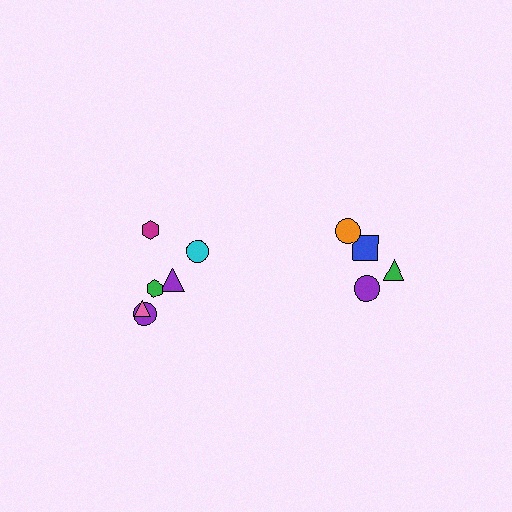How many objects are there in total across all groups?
There are 10 objects.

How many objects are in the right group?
There are 4 objects.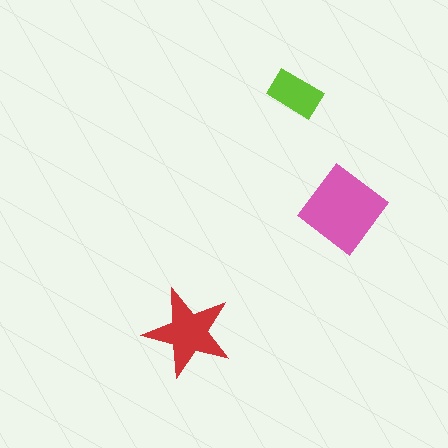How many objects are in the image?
There are 3 objects in the image.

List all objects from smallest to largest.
The lime rectangle, the red star, the pink diamond.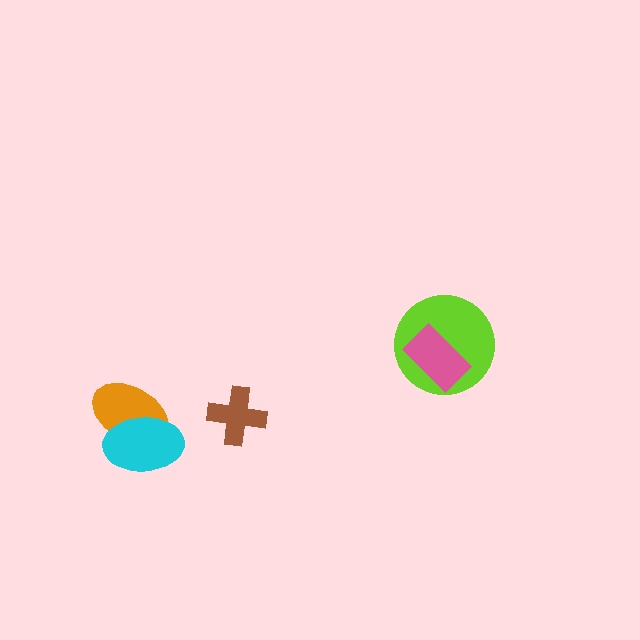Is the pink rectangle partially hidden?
No, no other shape covers it.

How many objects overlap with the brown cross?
0 objects overlap with the brown cross.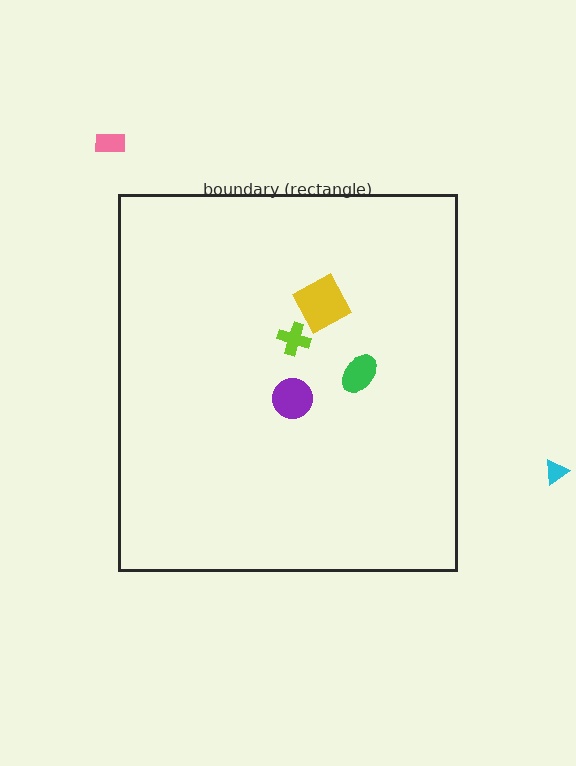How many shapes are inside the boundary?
4 inside, 2 outside.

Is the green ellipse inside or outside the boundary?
Inside.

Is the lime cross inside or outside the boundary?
Inside.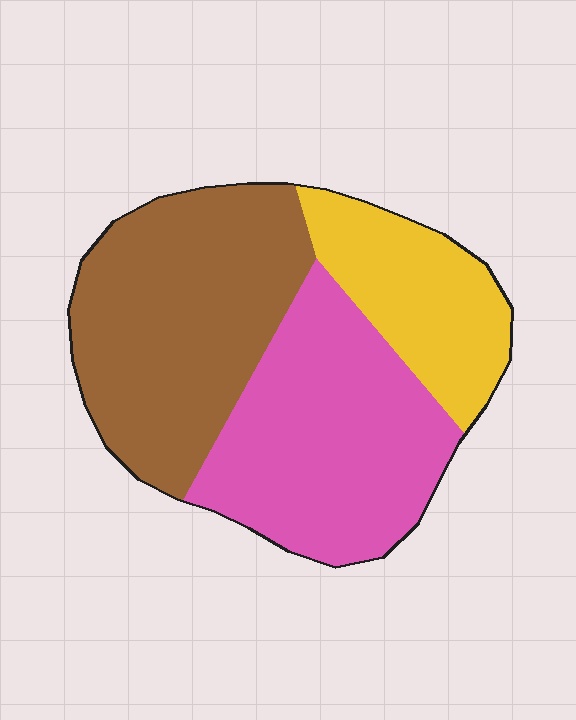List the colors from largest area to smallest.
From largest to smallest: brown, pink, yellow.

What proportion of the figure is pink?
Pink covers 38% of the figure.